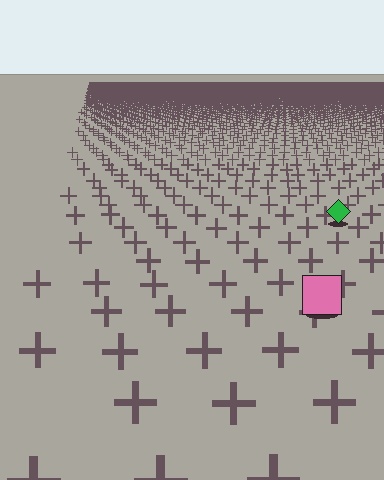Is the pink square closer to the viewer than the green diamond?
Yes. The pink square is closer — you can tell from the texture gradient: the ground texture is coarser near it.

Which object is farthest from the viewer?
The green diamond is farthest from the viewer. It appears smaller and the ground texture around it is denser.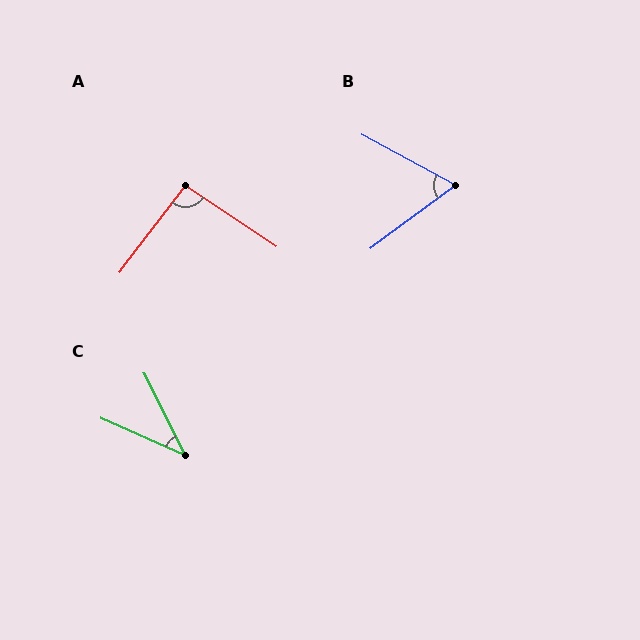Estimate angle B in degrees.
Approximately 65 degrees.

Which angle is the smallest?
C, at approximately 39 degrees.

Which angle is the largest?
A, at approximately 93 degrees.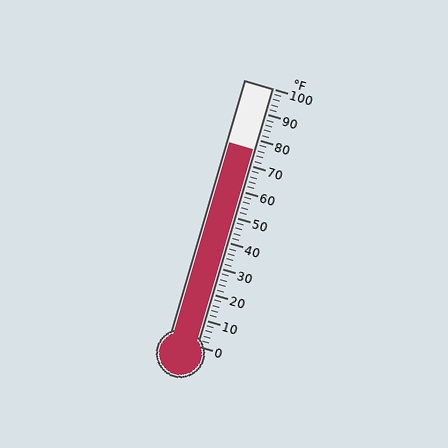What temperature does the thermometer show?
The thermometer shows approximately 76°F.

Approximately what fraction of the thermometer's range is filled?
The thermometer is filled to approximately 75% of its range.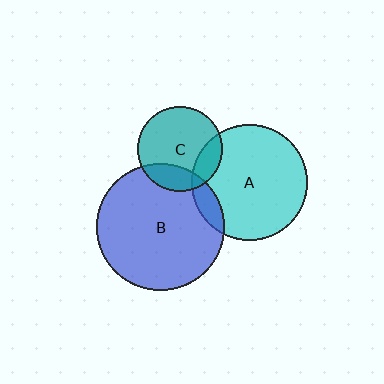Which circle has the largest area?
Circle B (blue).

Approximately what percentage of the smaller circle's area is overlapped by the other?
Approximately 20%.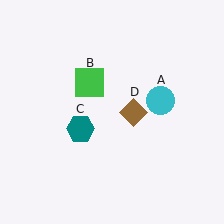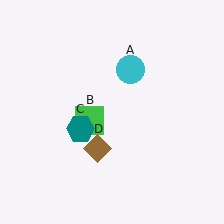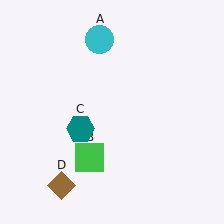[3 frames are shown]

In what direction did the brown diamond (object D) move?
The brown diamond (object D) moved down and to the left.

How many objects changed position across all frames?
3 objects changed position: cyan circle (object A), green square (object B), brown diamond (object D).